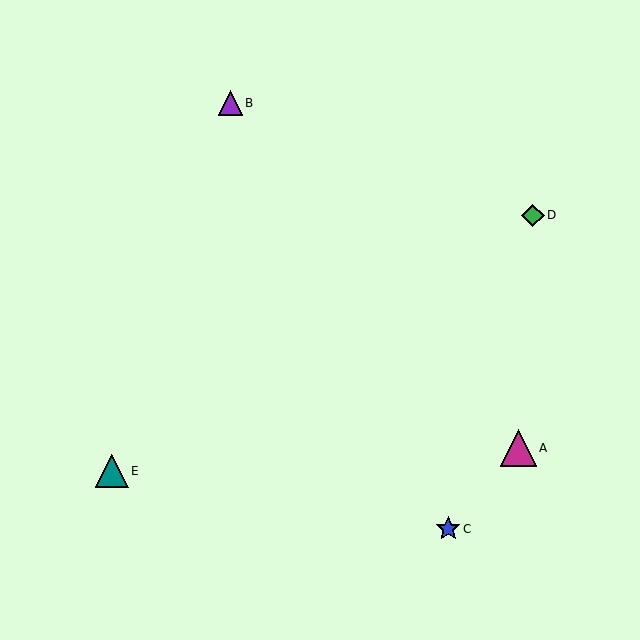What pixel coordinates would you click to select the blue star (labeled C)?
Click at (448, 529) to select the blue star C.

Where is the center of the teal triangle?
The center of the teal triangle is at (112, 471).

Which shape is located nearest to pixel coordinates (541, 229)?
The green diamond (labeled D) at (533, 215) is nearest to that location.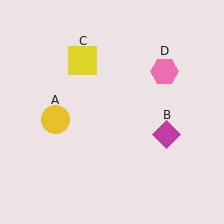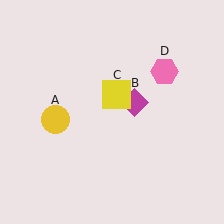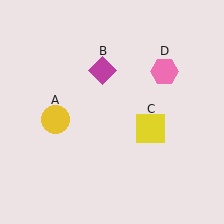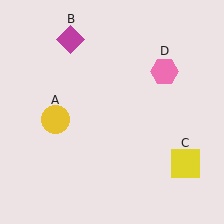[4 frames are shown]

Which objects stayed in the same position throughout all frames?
Yellow circle (object A) and pink hexagon (object D) remained stationary.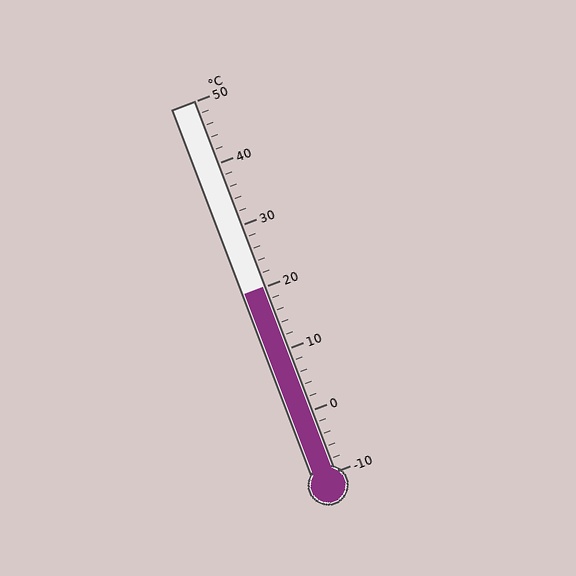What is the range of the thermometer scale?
The thermometer scale ranges from -10°C to 50°C.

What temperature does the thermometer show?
The thermometer shows approximately 20°C.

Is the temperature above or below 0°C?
The temperature is above 0°C.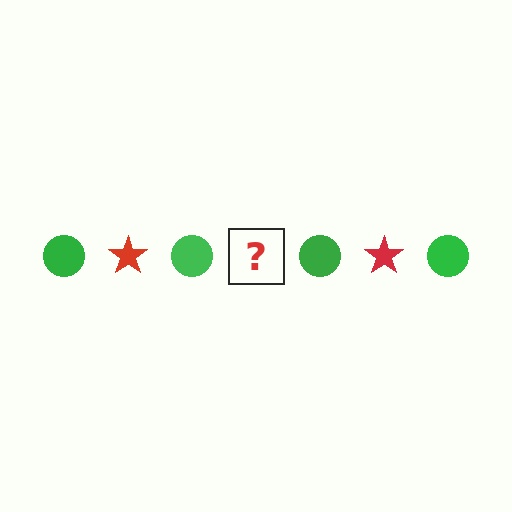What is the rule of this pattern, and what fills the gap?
The rule is that the pattern alternates between green circle and red star. The gap should be filled with a red star.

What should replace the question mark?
The question mark should be replaced with a red star.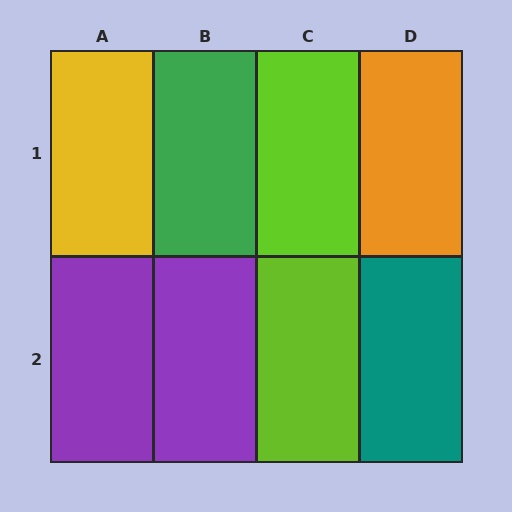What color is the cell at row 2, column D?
Teal.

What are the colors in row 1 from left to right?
Yellow, green, lime, orange.